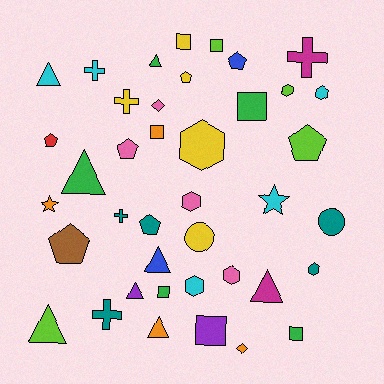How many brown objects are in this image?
There is 1 brown object.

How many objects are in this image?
There are 40 objects.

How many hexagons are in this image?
There are 7 hexagons.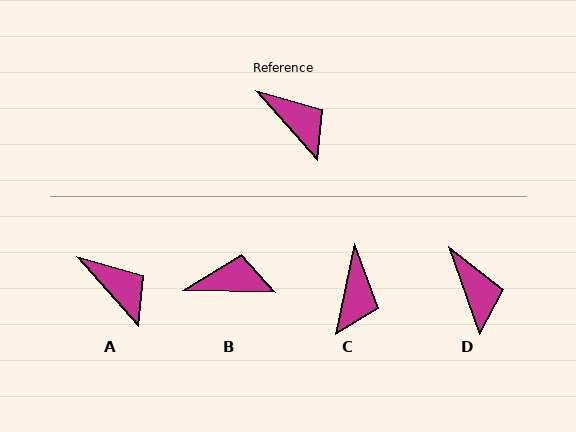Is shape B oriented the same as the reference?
No, it is off by about 47 degrees.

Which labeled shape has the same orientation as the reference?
A.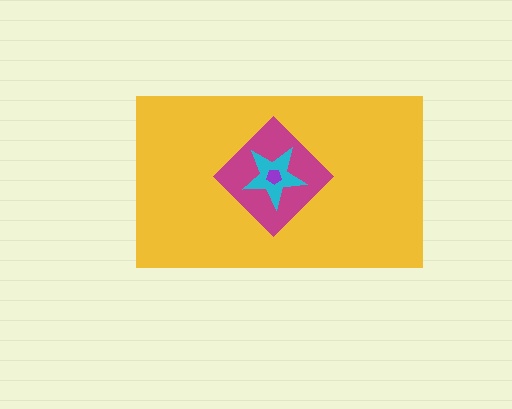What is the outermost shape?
The yellow rectangle.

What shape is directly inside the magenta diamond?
The cyan star.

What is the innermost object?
The purple pentagon.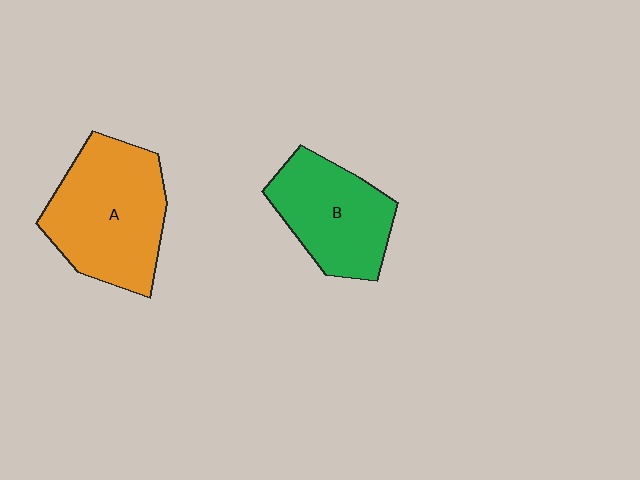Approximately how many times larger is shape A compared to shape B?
Approximately 1.3 times.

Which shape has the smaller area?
Shape B (green).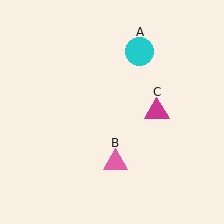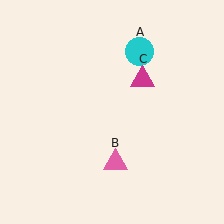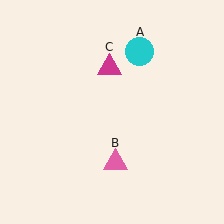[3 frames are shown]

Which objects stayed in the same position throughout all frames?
Cyan circle (object A) and pink triangle (object B) remained stationary.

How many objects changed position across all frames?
1 object changed position: magenta triangle (object C).